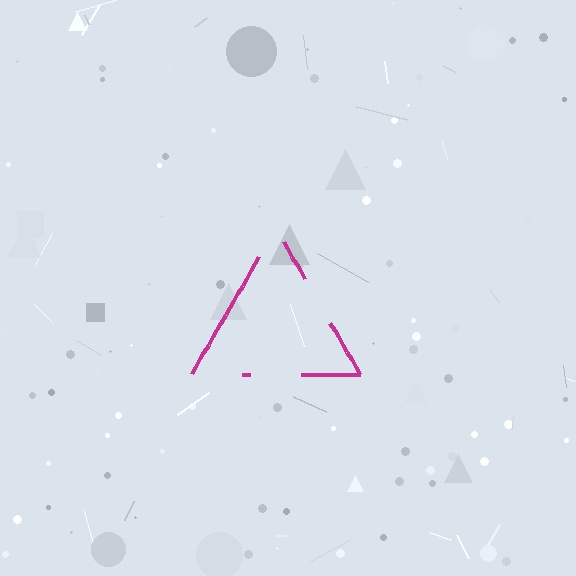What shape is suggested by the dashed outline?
The dashed outline suggests a triangle.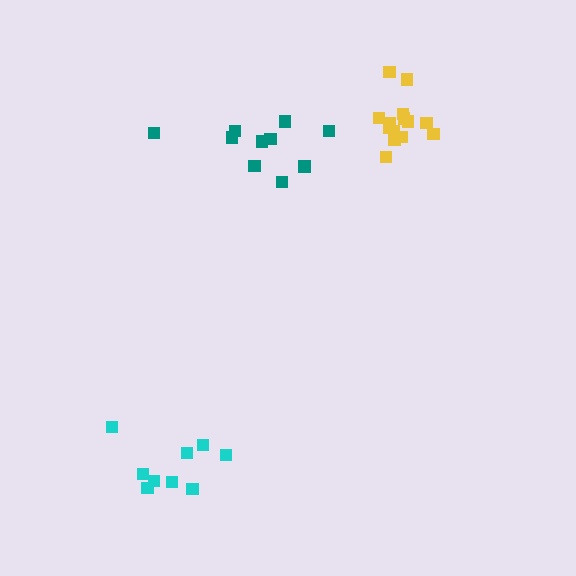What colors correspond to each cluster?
The clusters are colored: cyan, yellow, teal.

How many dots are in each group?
Group 1: 9 dots, Group 2: 14 dots, Group 3: 10 dots (33 total).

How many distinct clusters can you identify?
There are 3 distinct clusters.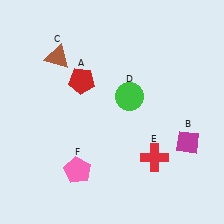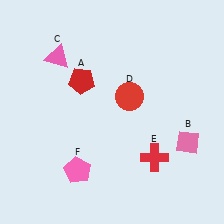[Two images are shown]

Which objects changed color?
B changed from magenta to pink. C changed from brown to pink. D changed from green to red.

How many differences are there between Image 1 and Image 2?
There are 3 differences between the two images.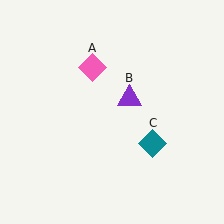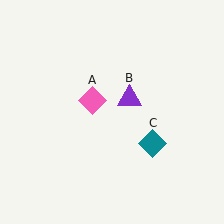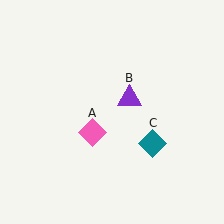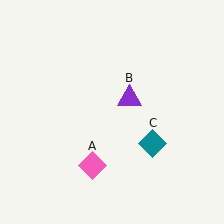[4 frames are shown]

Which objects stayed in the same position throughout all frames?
Purple triangle (object B) and teal diamond (object C) remained stationary.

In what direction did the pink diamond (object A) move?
The pink diamond (object A) moved down.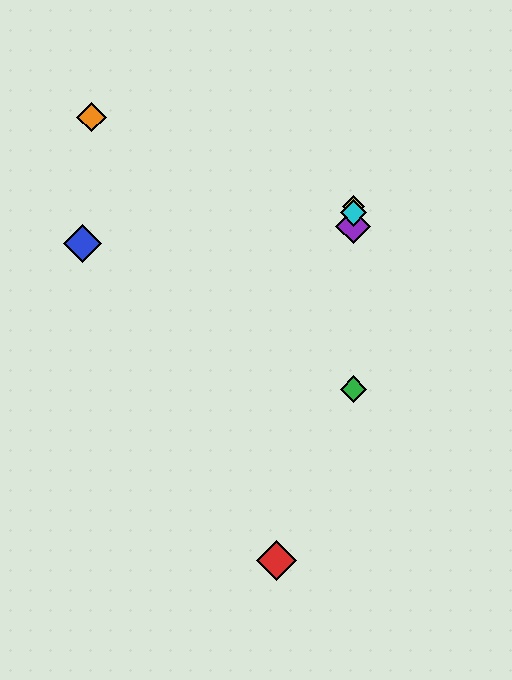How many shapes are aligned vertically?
4 shapes (the green diamond, the yellow diamond, the purple diamond, the cyan diamond) are aligned vertically.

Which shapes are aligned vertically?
The green diamond, the yellow diamond, the purple diamond, the cyan diamond are aligned vertically.